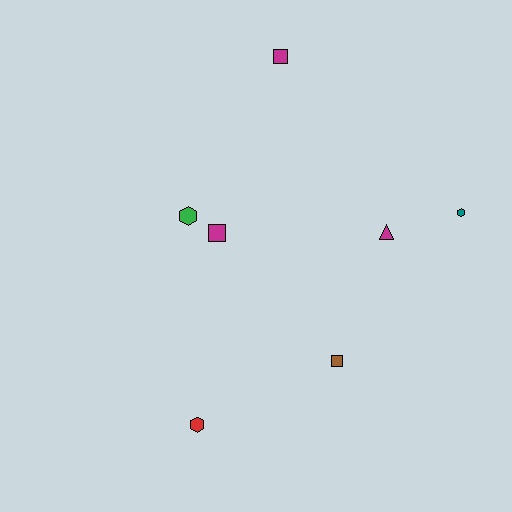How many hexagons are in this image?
There are 3 hexagons.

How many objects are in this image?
There are 7 objects.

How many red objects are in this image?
There is 1 red object.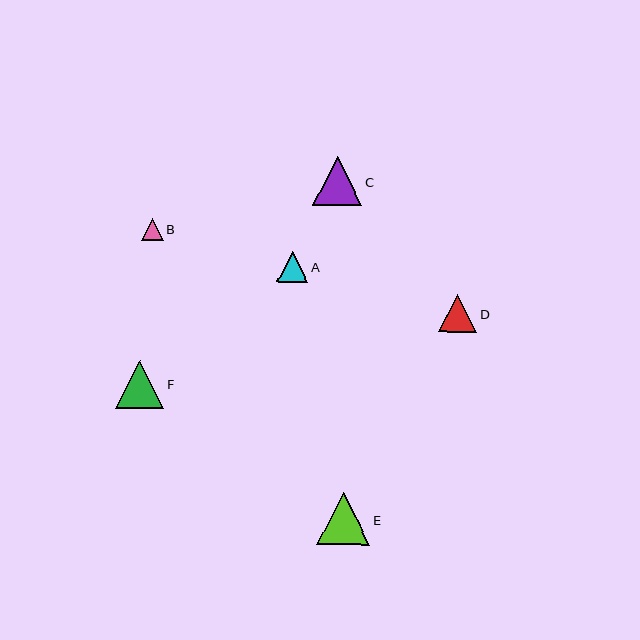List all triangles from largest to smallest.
From largest to smallest: E, C, F, D, A, B.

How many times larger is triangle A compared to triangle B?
Triangle A is approximately 1.4 times the size of triangle B.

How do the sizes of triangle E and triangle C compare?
Triangle E and triangle C are approximately the same size.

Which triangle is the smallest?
Triangle B is the smallest with a size of approximately 22 pixels.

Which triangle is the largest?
Triangle E is the largest with a size of approximately 52 pixels.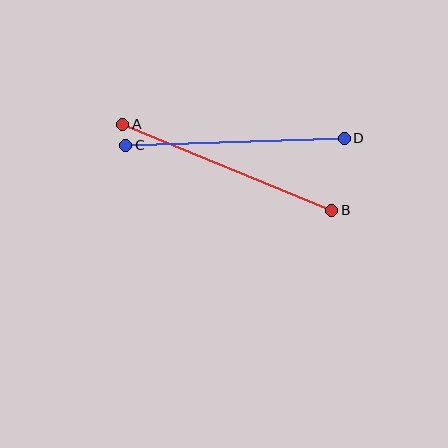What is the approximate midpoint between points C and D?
The midpoint is at approximately (235, 142) pixels.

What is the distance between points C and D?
The distance is approximately 218 pixels.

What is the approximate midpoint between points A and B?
The midpoint is at approximately (227, 167) pixels.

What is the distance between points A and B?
The distance is approximately 226 pixels.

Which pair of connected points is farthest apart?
Points A and B are farthest apart.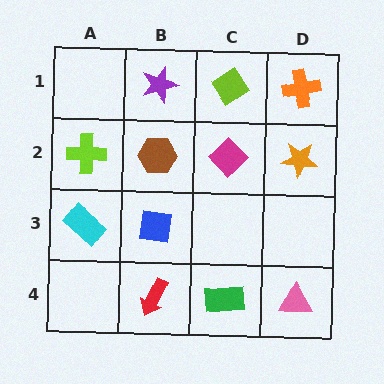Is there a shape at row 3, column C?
No, that cell is empty.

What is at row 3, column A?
A cyan rectangle.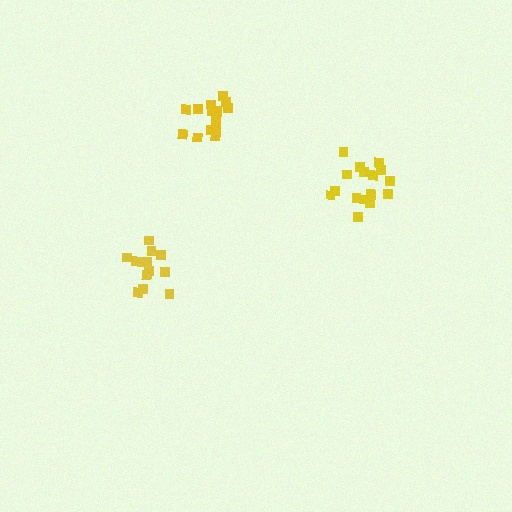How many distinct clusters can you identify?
There are 3 distinct clusters.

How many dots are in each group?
Group 1: 15 dots, Group 2: 16 dots, Group 3: 14 dots (45 total).